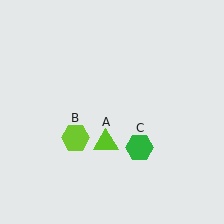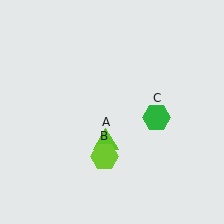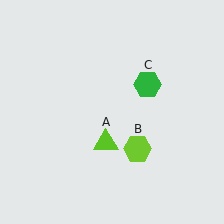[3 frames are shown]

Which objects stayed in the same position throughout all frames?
Lime triangle (object A) remained stationary.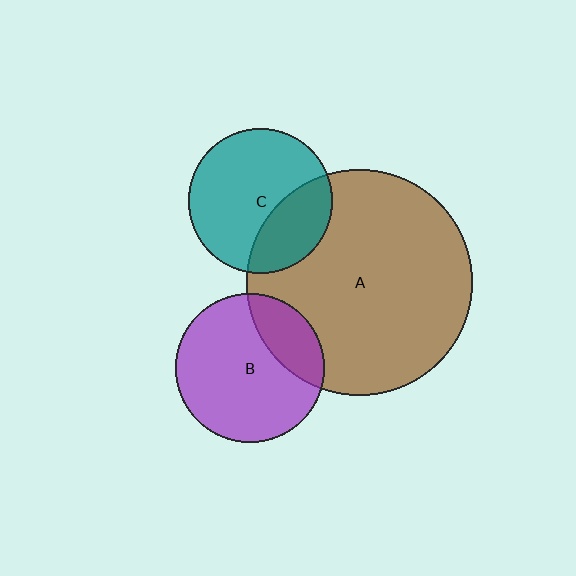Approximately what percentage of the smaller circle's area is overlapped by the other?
Approximately 25%.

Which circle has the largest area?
Circle A (brown).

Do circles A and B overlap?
Yes.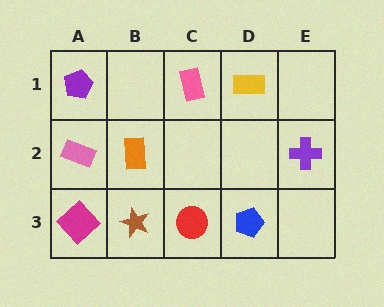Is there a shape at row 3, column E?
No, that cell is empty.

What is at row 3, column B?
A brown star.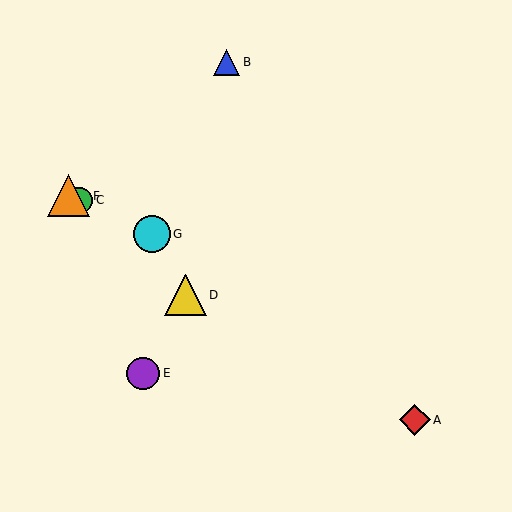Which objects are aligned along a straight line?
Objects C, F, G are aligned along a straight line.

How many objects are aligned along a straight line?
3 objects (C, F, G) are aligned along a straight line.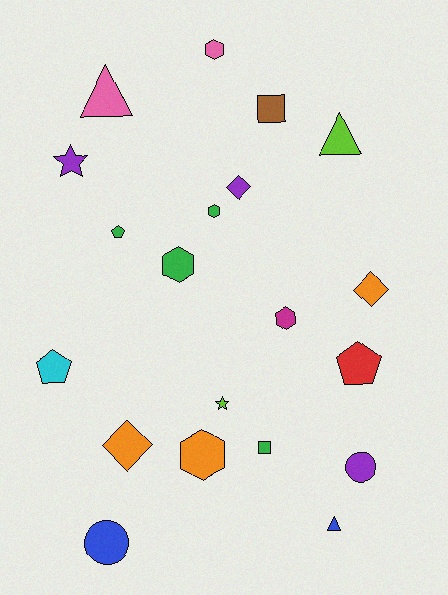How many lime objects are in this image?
There are 2 lime objects.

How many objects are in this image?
There are 20 objects.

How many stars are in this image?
There are 2 stars.